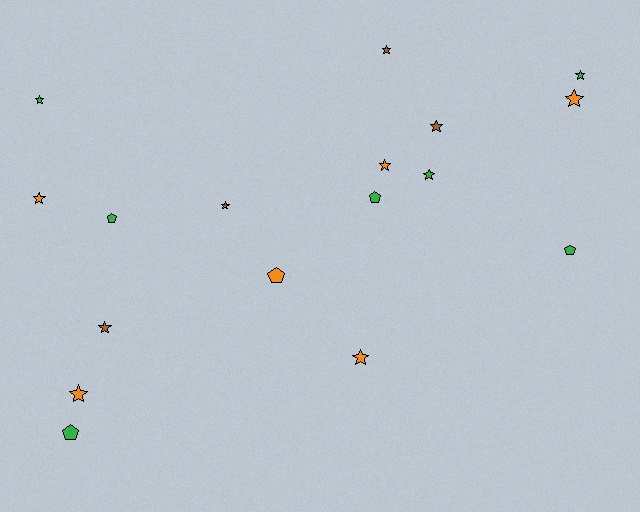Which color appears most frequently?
Green, with 7 objects.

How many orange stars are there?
There are 5 orange stars.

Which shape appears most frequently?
Star, with 12 objects.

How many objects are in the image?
There are 17 objects.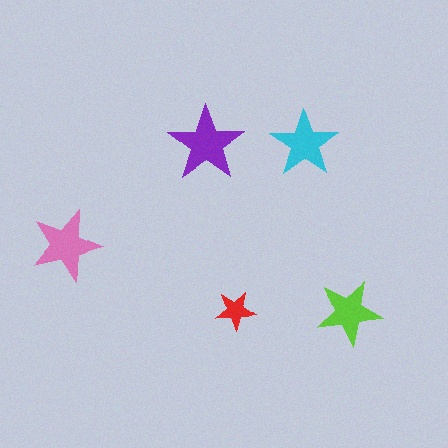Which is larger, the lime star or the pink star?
The pink one.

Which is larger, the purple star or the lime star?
The purple one.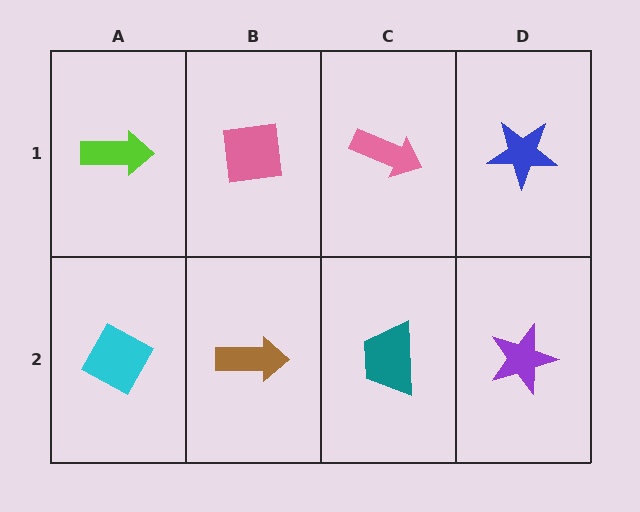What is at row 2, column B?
A brown arrow.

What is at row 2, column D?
A purple star.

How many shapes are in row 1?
4 shapes.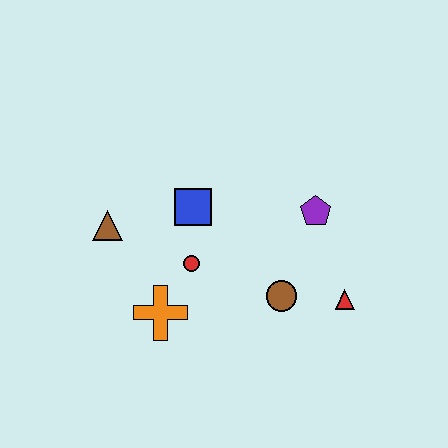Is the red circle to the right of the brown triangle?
Yes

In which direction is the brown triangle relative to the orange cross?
The brown triangle is above the orange cross.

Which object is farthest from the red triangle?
The brown triangle is farthest from the red triangle.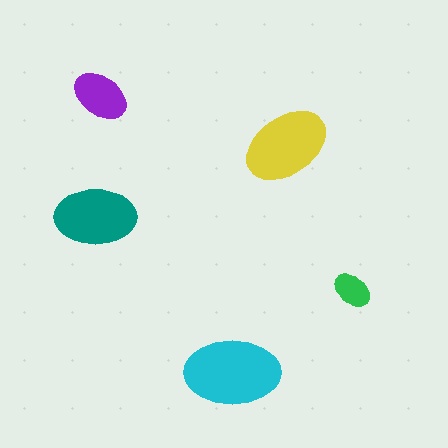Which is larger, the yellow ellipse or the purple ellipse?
The yellow one.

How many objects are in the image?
There are 5 objects in the image.